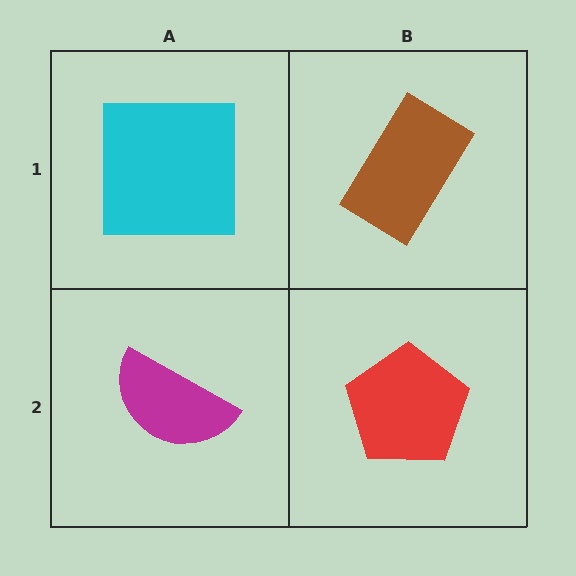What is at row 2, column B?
A red pentagon.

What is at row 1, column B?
A brown rectangle.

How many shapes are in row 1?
2 shapes.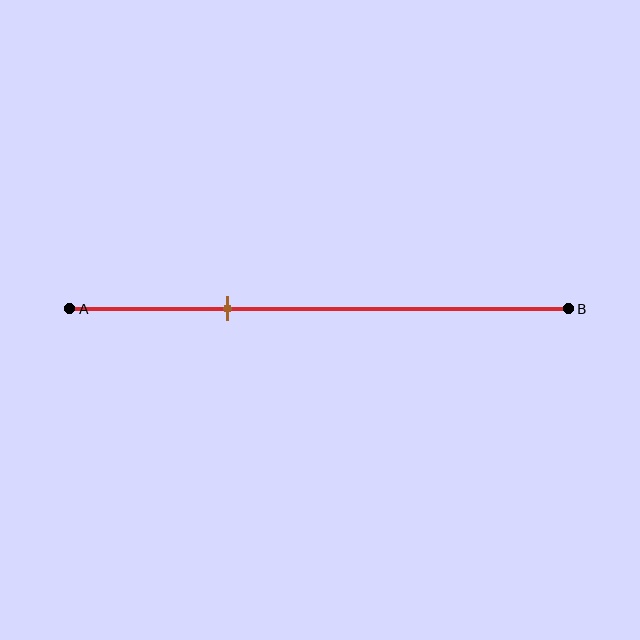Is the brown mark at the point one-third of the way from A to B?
Yes, the mark is approximately at the one-third point.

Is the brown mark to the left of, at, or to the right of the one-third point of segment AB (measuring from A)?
The brown mark is approximately at the one-third point of segment AB.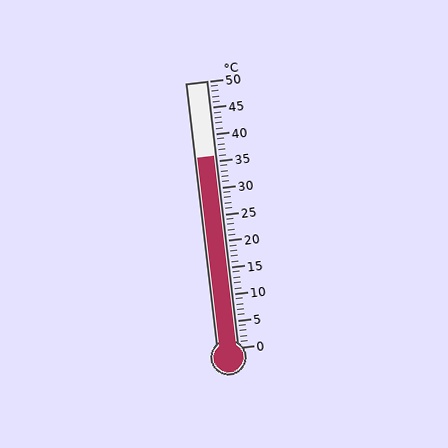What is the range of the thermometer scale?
The thermometer scale ranges from 0°C to 50°C.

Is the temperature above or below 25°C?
The temperature is above 25°C.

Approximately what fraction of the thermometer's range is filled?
The thermometer is filled to approximately 70% of its range.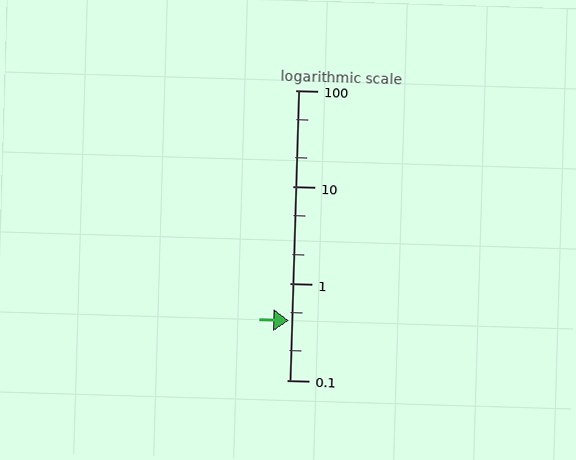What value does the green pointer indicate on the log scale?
The pointer indicates approximately 0.41.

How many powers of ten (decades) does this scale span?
The scale spans 3 decades, from 0.1 to 100.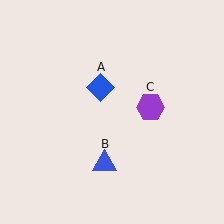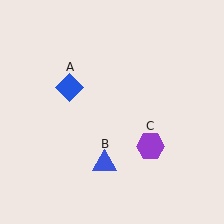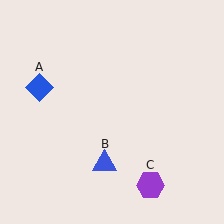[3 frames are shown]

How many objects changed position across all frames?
2 objects changed position: blue diamond (object A), purple hexagon (object C).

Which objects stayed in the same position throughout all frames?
Blue triangle (object B) remained stationary.